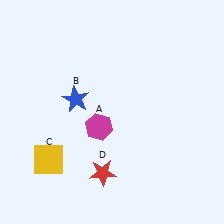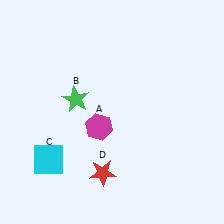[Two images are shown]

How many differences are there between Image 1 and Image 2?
There are 2 differences between the two images.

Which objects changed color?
B changed from blue to green. C changed from yellow to cyan.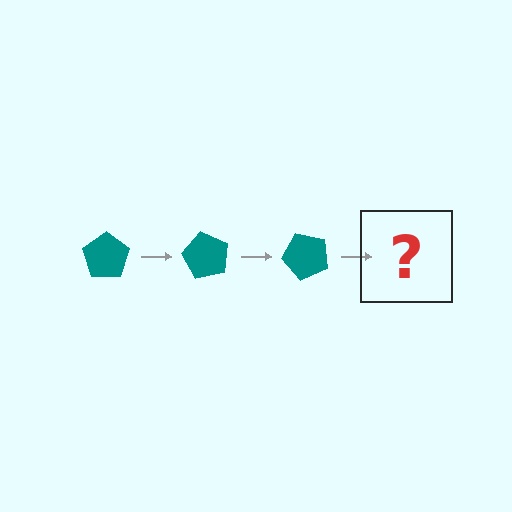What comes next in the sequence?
The next element should be a teal pentagon rotated 180 degrees.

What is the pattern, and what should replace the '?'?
The pattern is that the pentagon rotates 60 degrees each step. The '?' should be a teal pentagon rotated 180 degrees.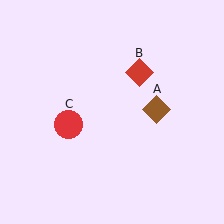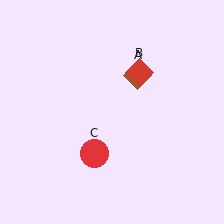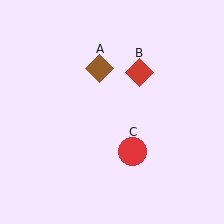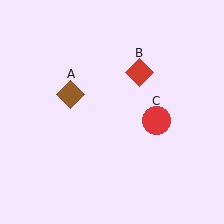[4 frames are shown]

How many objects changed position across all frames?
2 objects changed position: brown diamond (object A), red circle (object C).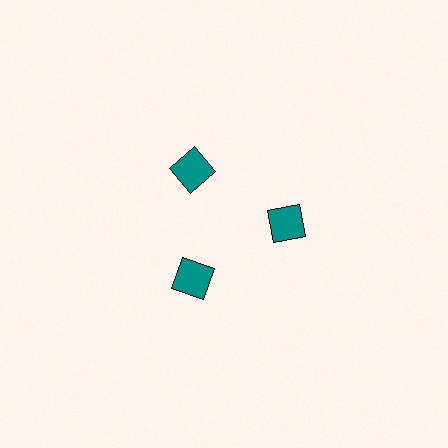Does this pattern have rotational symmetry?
Yes, this pattern has 3-fold rotational symmetry. It looks the same after rotating 120 degrees around the center.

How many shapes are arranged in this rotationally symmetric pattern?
There are 3 shapes, arranged in 3 groups of 1.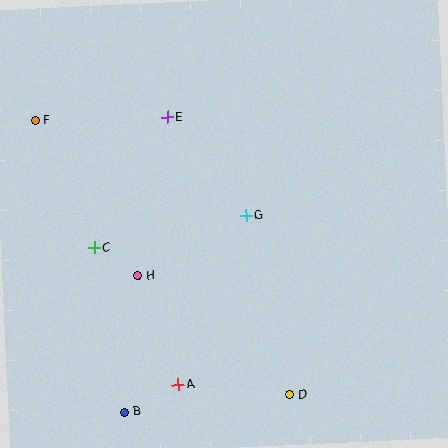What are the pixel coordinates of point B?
Point B is at (124, 412).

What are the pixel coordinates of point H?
Point H is at (138, 276).